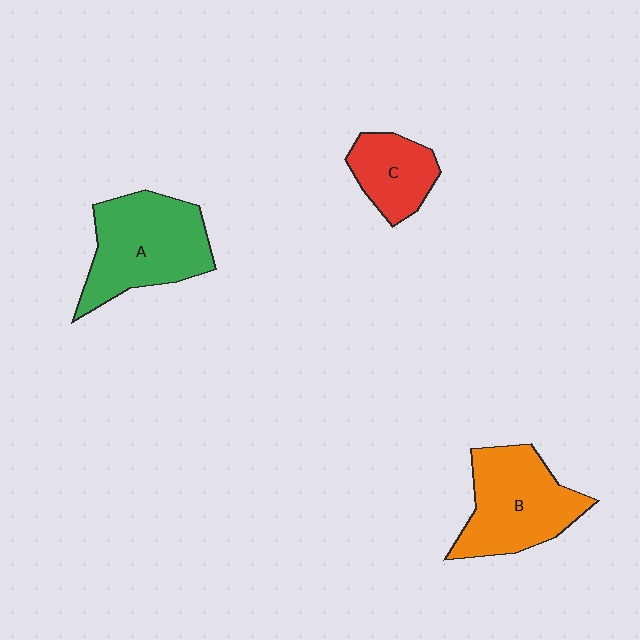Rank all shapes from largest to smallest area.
From largest to smallest: A (green), B (orange), C (red).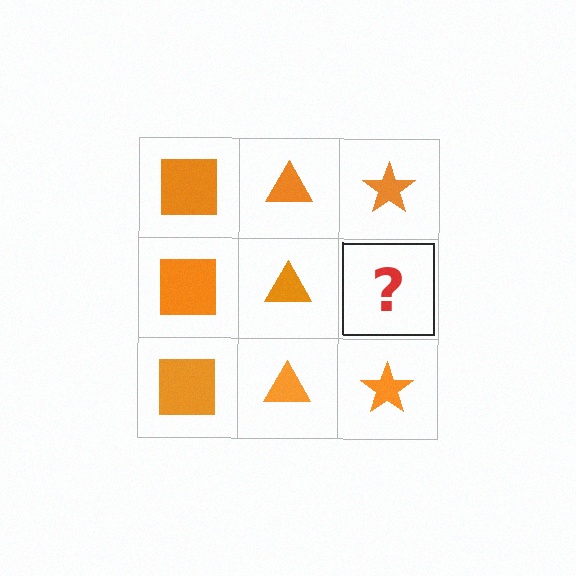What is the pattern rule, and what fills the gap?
The rule is that each column has a consistent shape. The gap should be filled with an orange star.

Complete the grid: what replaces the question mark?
The question mark should be replaced with an orange star.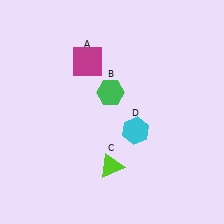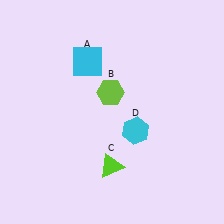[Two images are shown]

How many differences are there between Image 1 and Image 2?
There are 2 differences between the two images.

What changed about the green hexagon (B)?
In Image 1, B is green. In Image 2, it changed to lime.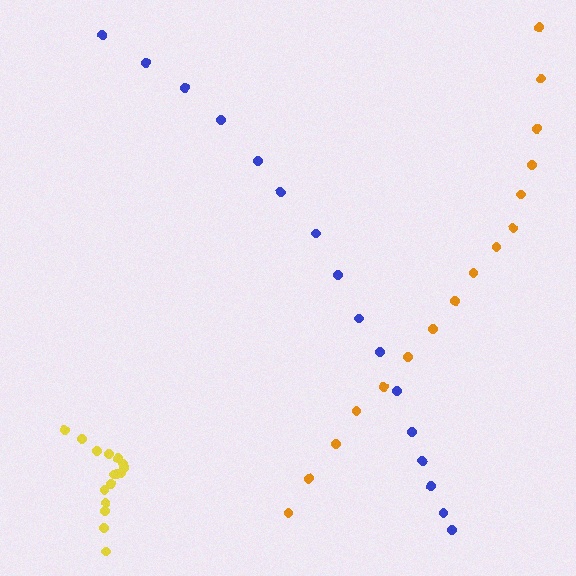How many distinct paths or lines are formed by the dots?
There are 3 distinct paths.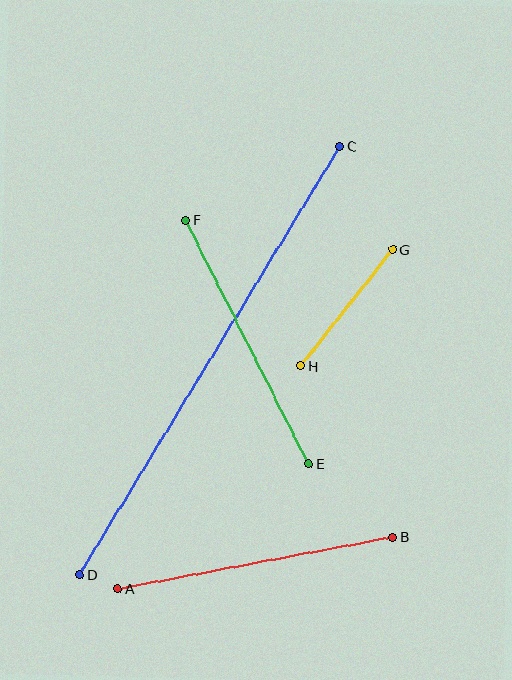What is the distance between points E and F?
The distance is approximately 273 pixels.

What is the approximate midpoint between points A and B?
The midpoint is at approximately (255, 563) pixels.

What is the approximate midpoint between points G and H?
The midpoint is at approximately (347, 308) pixels.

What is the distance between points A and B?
The distance is approximately 280 pixels.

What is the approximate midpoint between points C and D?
The midpoint is at approximately (210, 361) pixels.